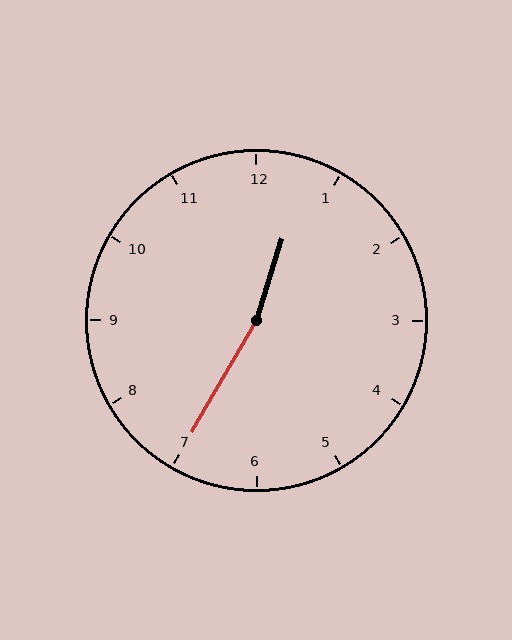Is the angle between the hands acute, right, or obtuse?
It is obtuse.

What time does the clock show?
12:35.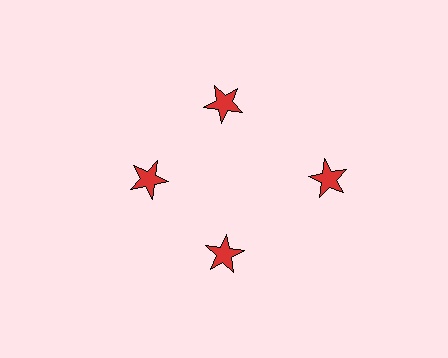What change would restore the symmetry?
The symmetry would be restored by moving it inward, back onto the ring so that all 4 stars sit at equal angles and equal distance from the center.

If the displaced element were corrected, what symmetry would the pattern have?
It would have 4-fold rotational symmetry — the pattern would map onto itself every 90 degrees.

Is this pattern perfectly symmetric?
No. The 4 red stars are arranged in a ring, but one element near the 3 o'clock position is pushed outward from the center, breaking the 4-fold rotational symmetry.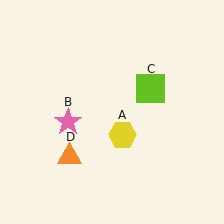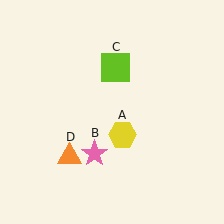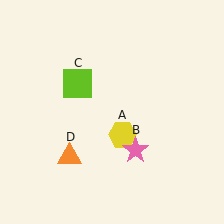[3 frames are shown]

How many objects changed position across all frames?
2 objects changed position: pink star (object B), lime square (object C).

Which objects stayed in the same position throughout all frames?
Yellow hexagon (object A) and orange triangle (object D) remained stationary.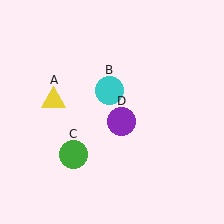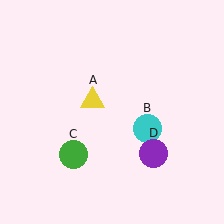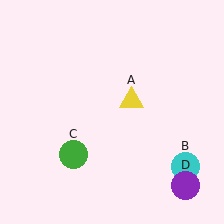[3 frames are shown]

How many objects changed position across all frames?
3 objects changed position: yellow triangle (object A), cyan circle (object B), purple circle (object D).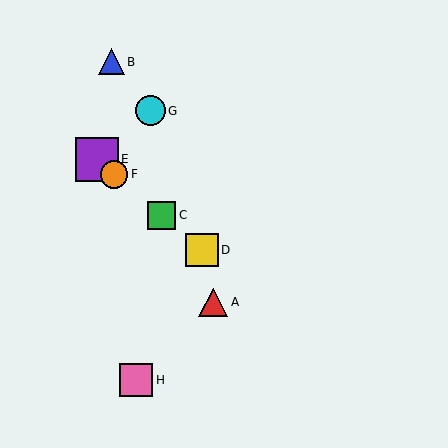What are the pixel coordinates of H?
Object H is at (136, 380).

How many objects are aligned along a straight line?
4 objects (C, D, E, F) are aligned along a straight line.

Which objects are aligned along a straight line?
Objects C, D, E, F are aligned along a straight line.